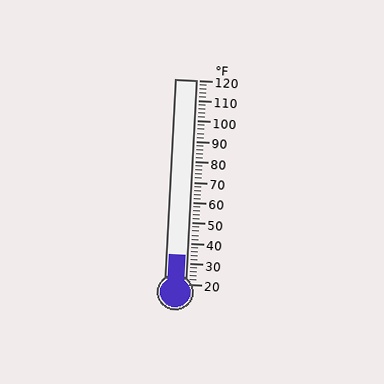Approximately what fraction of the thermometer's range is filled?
The thermometer is filled to approximately 15% of its range.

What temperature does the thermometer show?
The thermometer shows approximately 34°F.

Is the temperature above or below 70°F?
The temperature is below 70°F.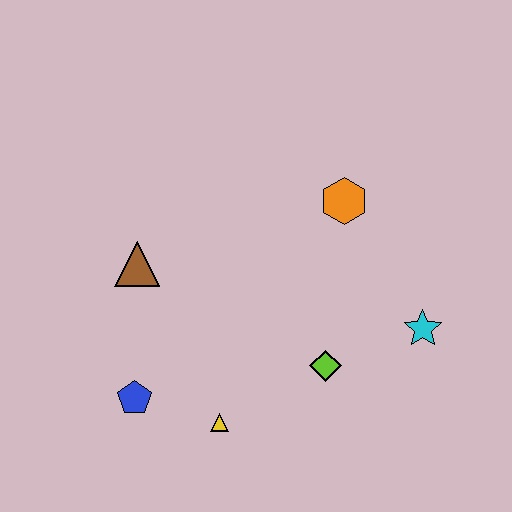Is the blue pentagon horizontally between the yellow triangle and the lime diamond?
No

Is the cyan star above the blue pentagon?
Yes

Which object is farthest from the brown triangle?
The cyan star is farthest from the brown triangle.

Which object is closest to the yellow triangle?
The blue pentagon is closest to the yellow triangle.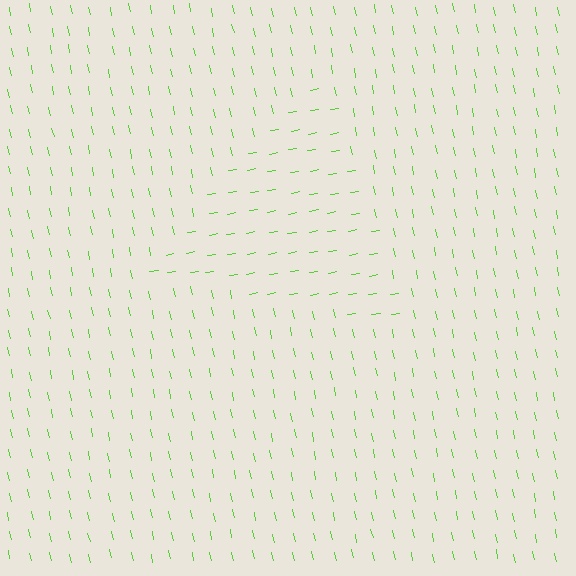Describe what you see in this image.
The image is filled with small lime line segments. A triangle region in the image has lines oriented differently from the surrounding lines, creating a visible texture boundary.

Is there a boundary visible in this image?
Yes, there is a texture boundary formed by a change in line orientation.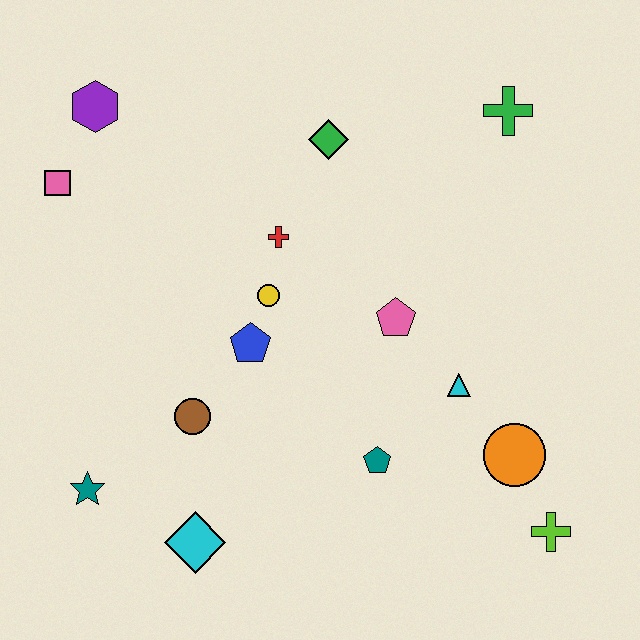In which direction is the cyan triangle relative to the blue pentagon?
The cyan triangle is to the right of the blue pentagon.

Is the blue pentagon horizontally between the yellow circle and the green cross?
No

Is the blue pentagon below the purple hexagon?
Yes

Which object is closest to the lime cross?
The orange circle is closest to the lime cross.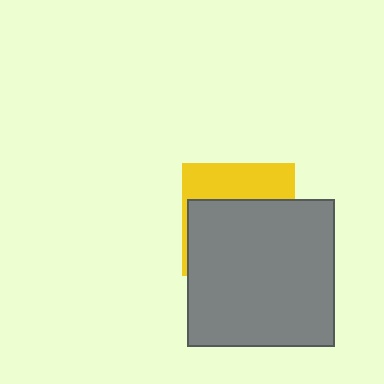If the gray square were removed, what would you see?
You would see the complete yellow square.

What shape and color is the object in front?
The object in front is a gray square.